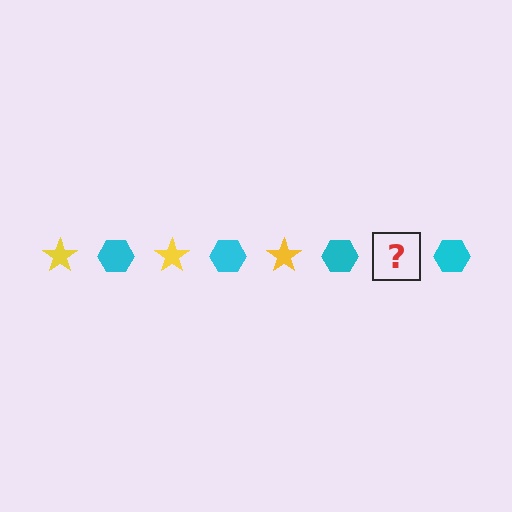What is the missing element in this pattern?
The missing element is a yellow star.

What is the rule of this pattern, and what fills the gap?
The rule is that the pattern alternates between yellow star and cyan hexagon. The gap should be filled with a yellow star.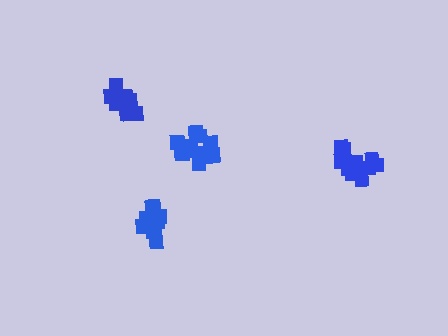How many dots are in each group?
Group 1: 13 dots, Group 2: 12 dots, Group 3: 13 dots, Group 4: 9 dots (47 total).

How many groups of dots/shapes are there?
There are 4 groups.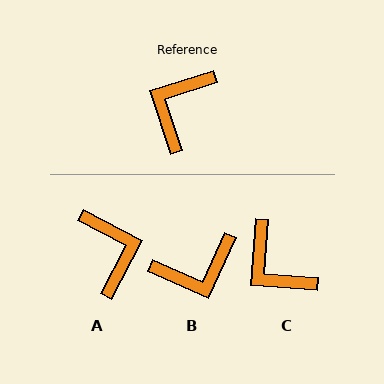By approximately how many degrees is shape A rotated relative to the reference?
Approximately 136 degrees clockwise.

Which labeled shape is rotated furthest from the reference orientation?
B, about 138 degrees away.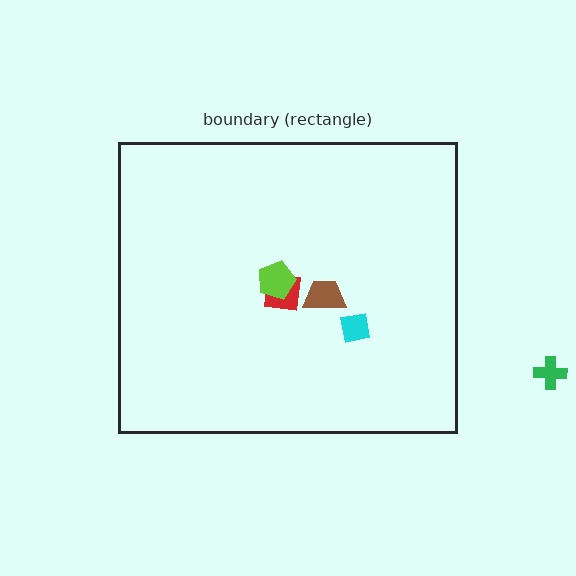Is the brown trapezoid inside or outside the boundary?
Inside.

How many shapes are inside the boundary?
4 inside, 1 outside.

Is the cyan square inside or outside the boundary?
Inside.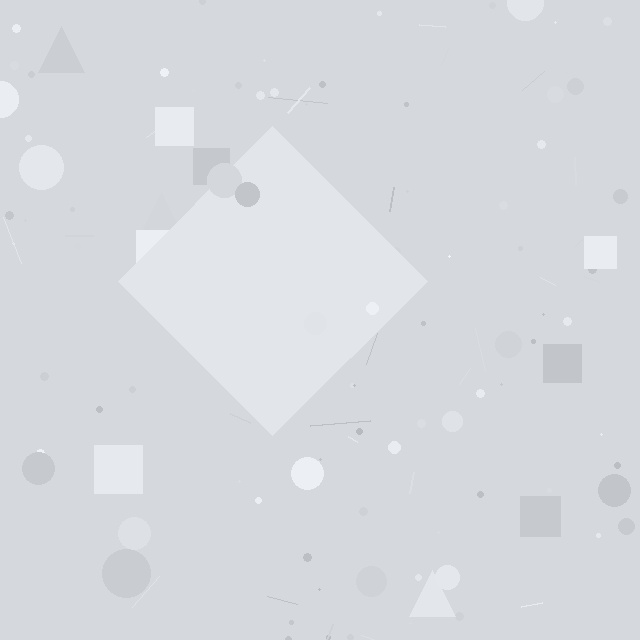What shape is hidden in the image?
A diamond is hidden in the image.